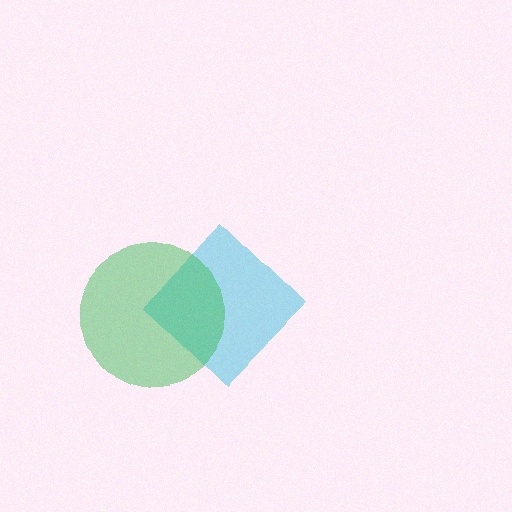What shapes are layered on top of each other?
The layered shapes are: a cyan diamond, a green circle.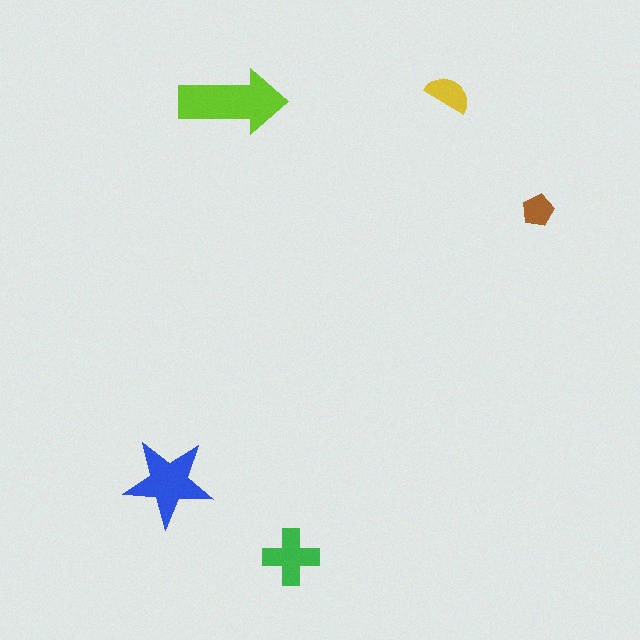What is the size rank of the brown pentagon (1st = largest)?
5th.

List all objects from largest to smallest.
The lime arrow, the blue star, the green cross, the yellow semicircle, the brown pentagon.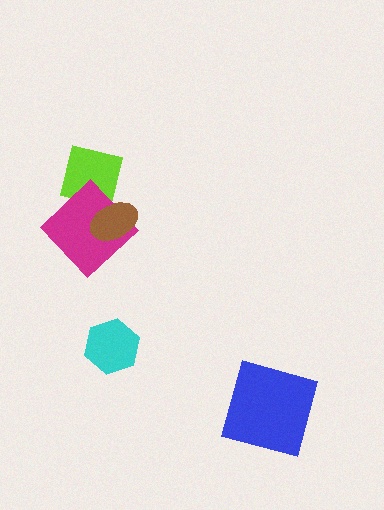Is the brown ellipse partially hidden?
No, no other shape covers it.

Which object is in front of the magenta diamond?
The brown ellipse is in front of the magenta diamond.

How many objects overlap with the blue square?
0 objects overlap with the blue square.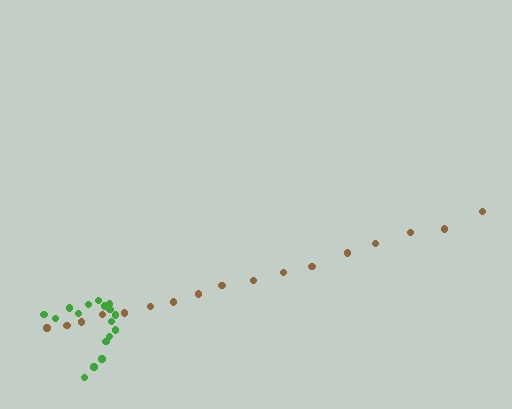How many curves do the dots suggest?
There are 2 distinct paths.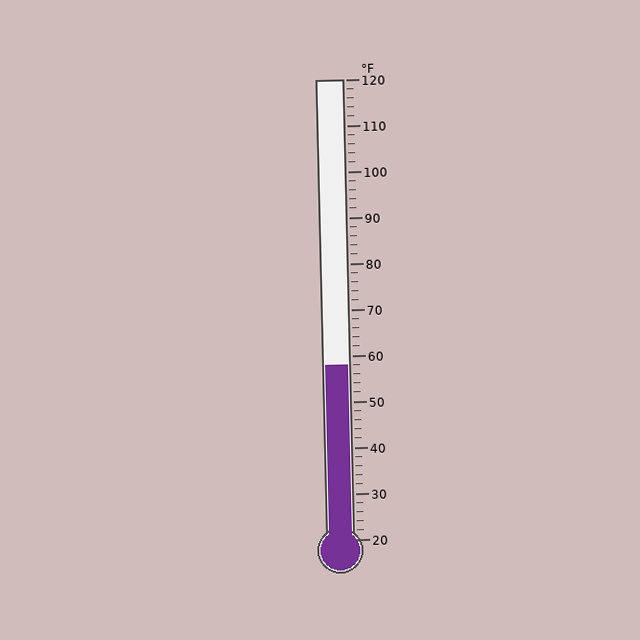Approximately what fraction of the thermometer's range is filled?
The thermometer is filled to approximately 40% of its range.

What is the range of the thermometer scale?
The thermometer scale ranges from 20°F to 120°F.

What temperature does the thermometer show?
The thermometer shows approximately 58°F.